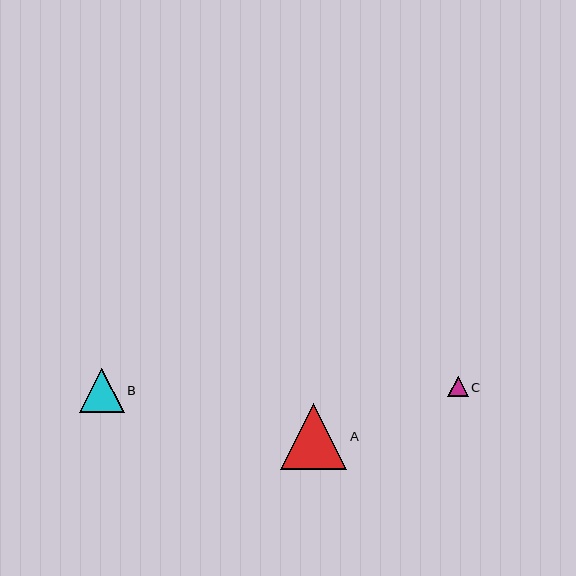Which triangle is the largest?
Triangle A is the largest with a size of approximately 67 pixels.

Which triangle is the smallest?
Triangle C is the smallest with a size of approximately 20 pixels.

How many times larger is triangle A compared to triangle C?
Triangle A is approximately 3.3 times the size of triangle C.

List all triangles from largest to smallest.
From largest to smallest: A, B, C.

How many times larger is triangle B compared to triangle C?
Triangle B is approximately 2.2 times the size of triangle C.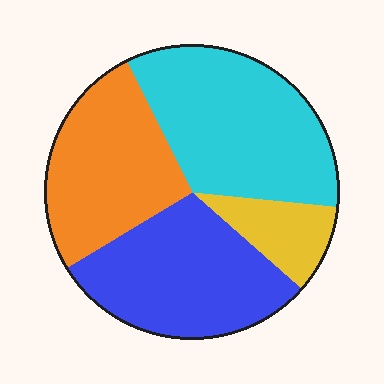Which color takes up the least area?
Yellow, at roughly 10%.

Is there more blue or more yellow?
Blue.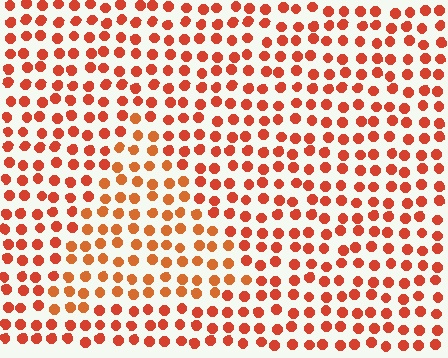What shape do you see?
I see a triangle.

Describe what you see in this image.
The image is filled with small red elements in a uniform arrangement. A triangle-shaped region is visible where the elements are tinted to a slightly different hue, forming a subtle color boundary.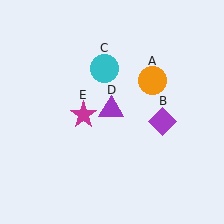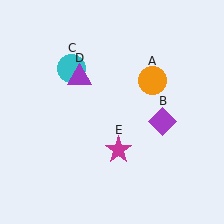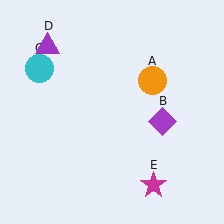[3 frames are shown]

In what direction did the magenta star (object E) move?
The magenta star (object E) moved down and to the right.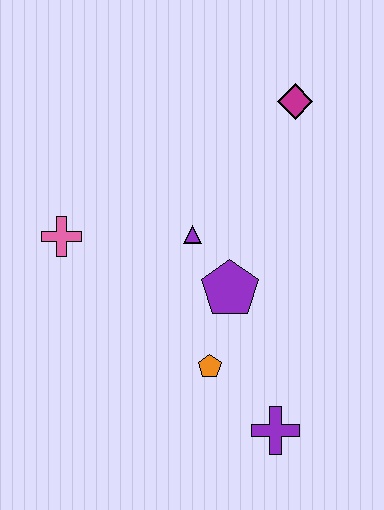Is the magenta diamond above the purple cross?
Yes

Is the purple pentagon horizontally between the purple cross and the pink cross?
Yes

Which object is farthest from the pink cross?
The purple cross is farthest from the pink cross.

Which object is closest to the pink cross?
The purple triangle is closest to the pink cross.